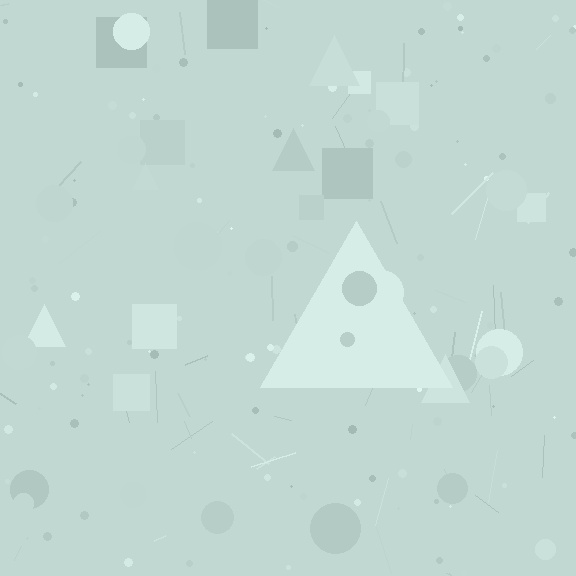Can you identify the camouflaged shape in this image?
The camouflaged shape is a triangle.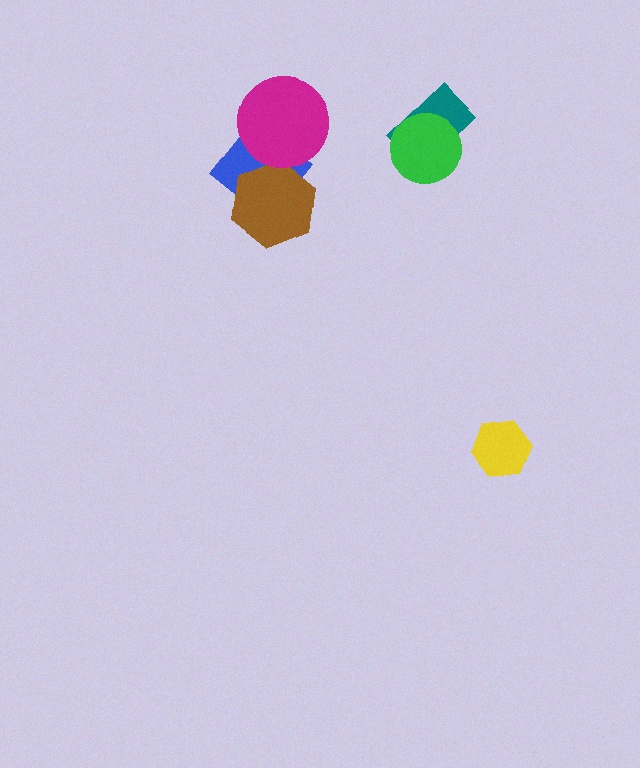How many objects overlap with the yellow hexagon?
0 objects overlap with the yellow hexagon.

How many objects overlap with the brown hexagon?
1 object overlaps with the brown hexagon.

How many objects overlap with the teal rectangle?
1 object overlaps with the teal rectangle.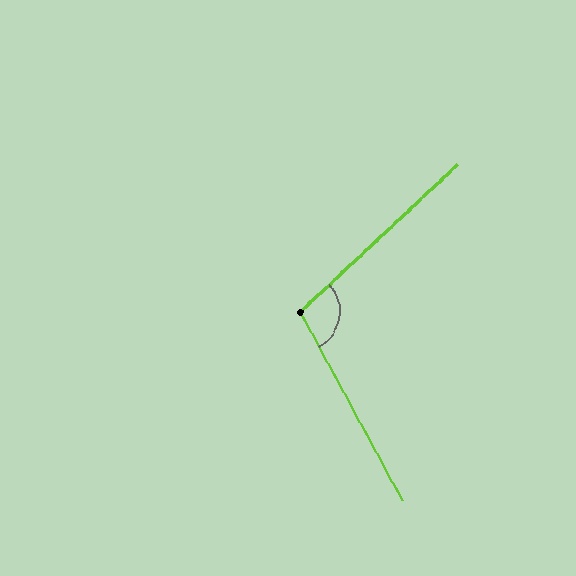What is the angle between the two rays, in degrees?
Approximately 105 degrees.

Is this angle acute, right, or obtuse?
It is obtuse.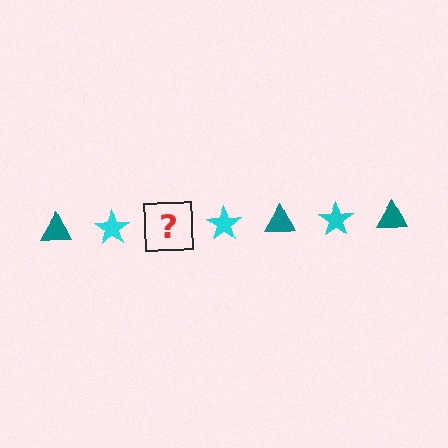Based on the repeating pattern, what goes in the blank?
The blank should be a teal triangle.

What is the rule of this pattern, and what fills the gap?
The rule is that the pattern alternates between teal triangle and cyan star. The gap should be filled with a teal triangle.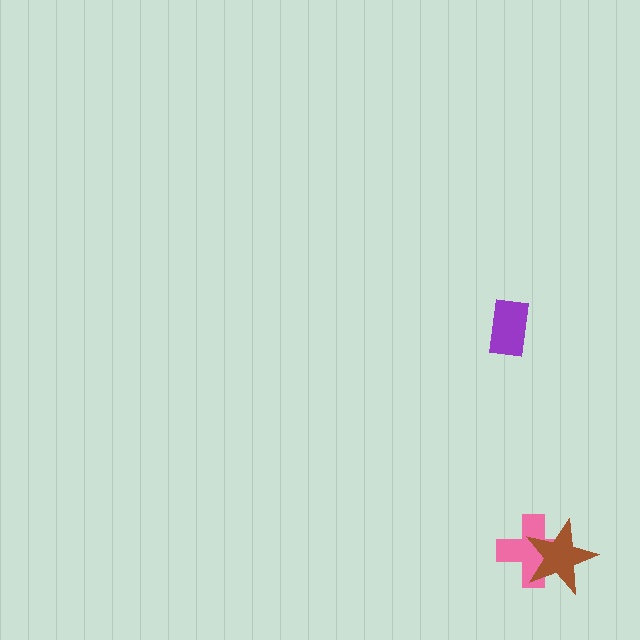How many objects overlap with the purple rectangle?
0 objects overlap with the purple rectangle.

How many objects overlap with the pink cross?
1 object overlaps with the pink cross.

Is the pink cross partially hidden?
Yes, it is partially covered by another shape.